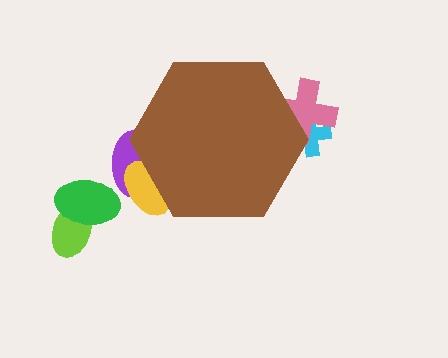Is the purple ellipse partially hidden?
Yes, the purple ellipse is partially hidden behind the brown hexagon.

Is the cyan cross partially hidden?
Yes, the cyan cross is partially hidden behind the brown hexagon.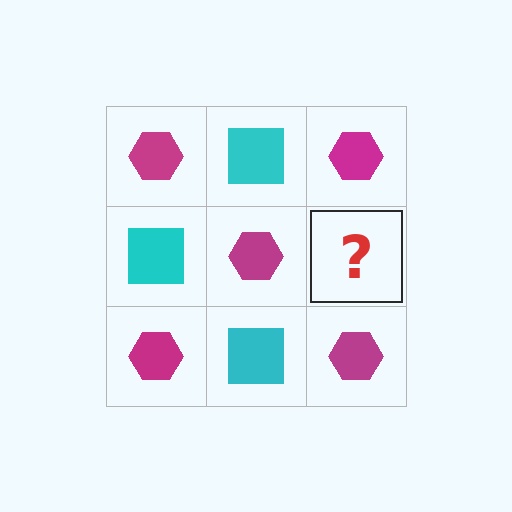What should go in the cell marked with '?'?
The missing cell should contain a cyan square.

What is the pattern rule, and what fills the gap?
The rule is that it alternates magenta hexagon and cyan square in a checkerboard pattern. The gap should be filled with a cyan square.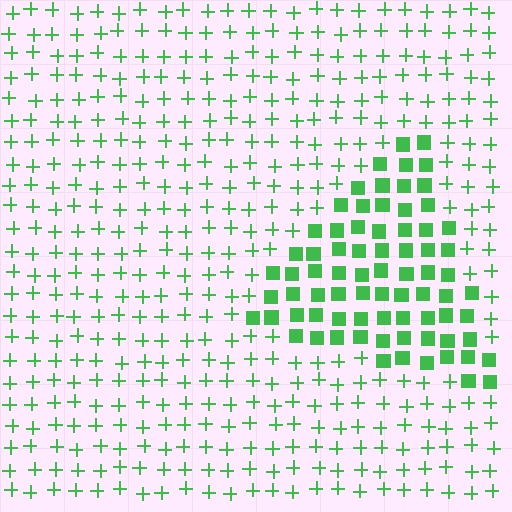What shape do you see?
I see a triangle.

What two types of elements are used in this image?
The image uses squares inside the triangle region and plus signs outside it.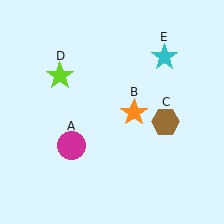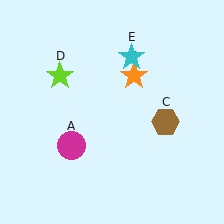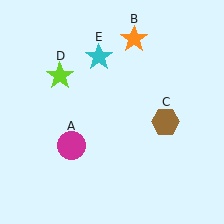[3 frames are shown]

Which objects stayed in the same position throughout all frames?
Magenta circle (object A) and brown hexagon (object C) and lime star (object D) remained stationary.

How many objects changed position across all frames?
2 objects changed position: orange star (object B), cyan star (object E).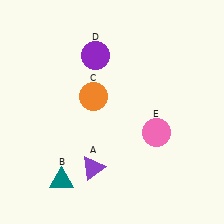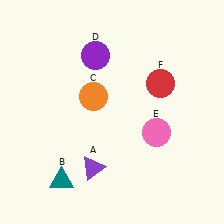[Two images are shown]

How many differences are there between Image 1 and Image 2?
There is 1 difference between the two images.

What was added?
A red circle (F) was added in Image 2.